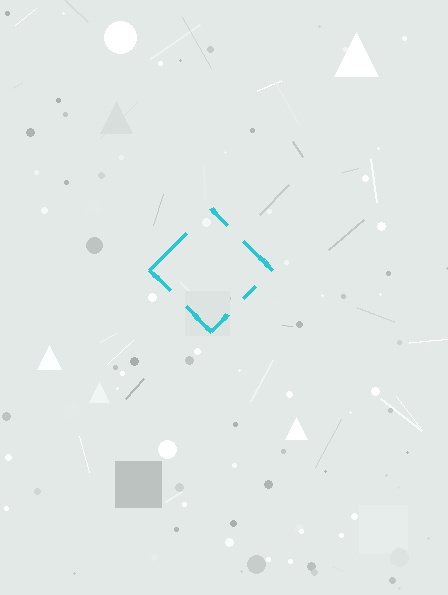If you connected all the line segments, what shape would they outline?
They would outline a diamond.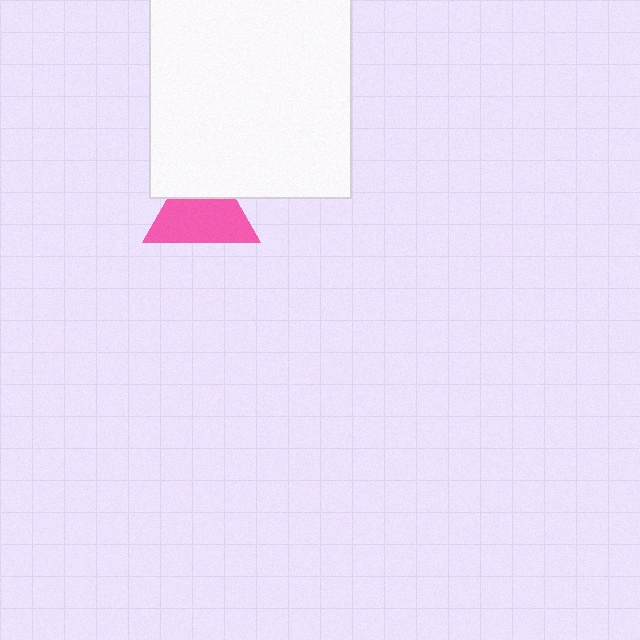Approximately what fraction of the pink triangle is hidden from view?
Roughly 34% of the pink triangle is hidden behind the white square.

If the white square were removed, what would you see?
You would see the complete pink triangle.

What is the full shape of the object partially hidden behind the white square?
The partially hidden object is a pink triangle.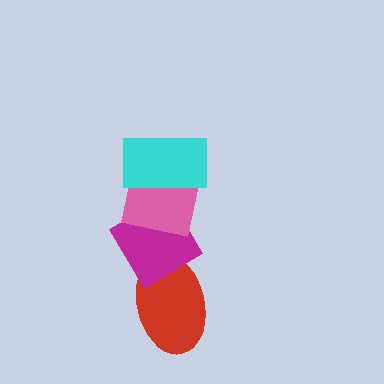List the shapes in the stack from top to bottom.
From top to bottom: the cyan rectangle, the pink square, the magenta diamond, the red ellipse.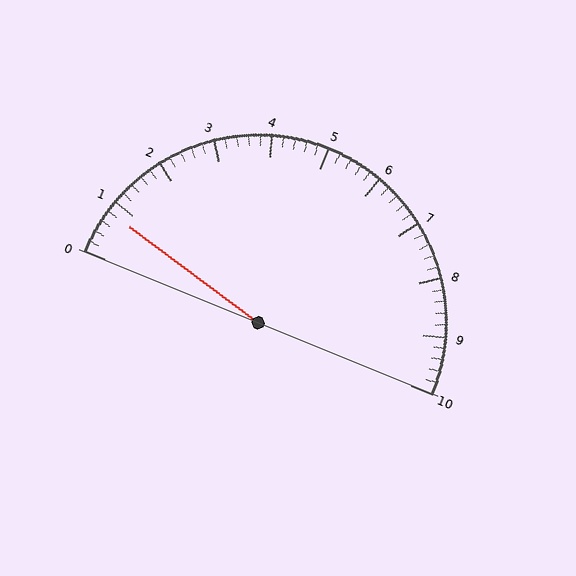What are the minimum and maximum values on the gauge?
The gauge ranges from 0 to 10.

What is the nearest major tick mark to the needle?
The nearest major tick mark is 1.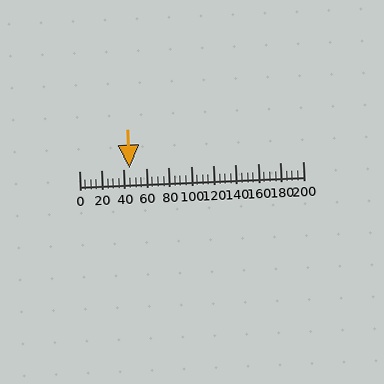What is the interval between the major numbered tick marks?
The major tick marks are spaced 20 units apart.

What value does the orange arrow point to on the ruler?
The orange arrow points to approximately 45.